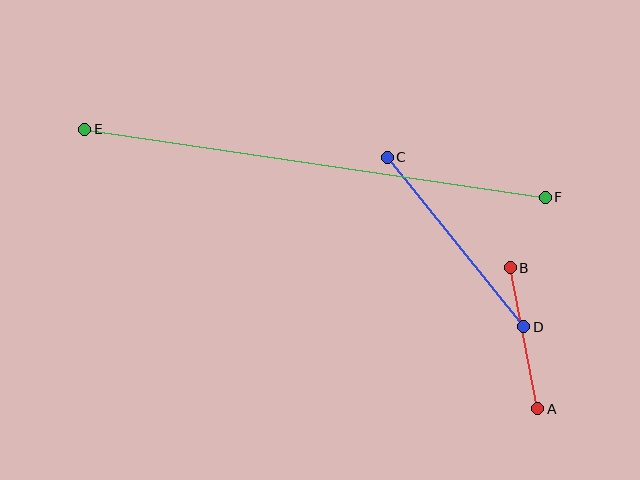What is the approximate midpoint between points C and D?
The midpoint is at approximately (455, 242) pixels.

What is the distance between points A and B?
The distance is approximately 143 pixels.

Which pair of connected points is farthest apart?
Points E and F are farthest apart.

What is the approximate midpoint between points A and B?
The midpoint is at approximately (524, 338) pixels.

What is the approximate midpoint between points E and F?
The midpoint is at approximately (315, 163) pixels.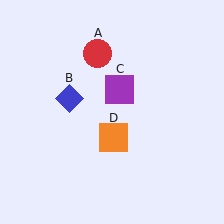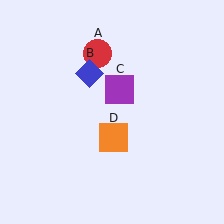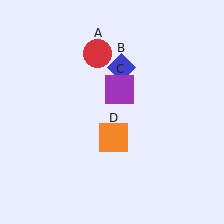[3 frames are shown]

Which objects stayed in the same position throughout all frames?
Red circle (object A) and purple square (object C) and orange square (object D) remained stationary.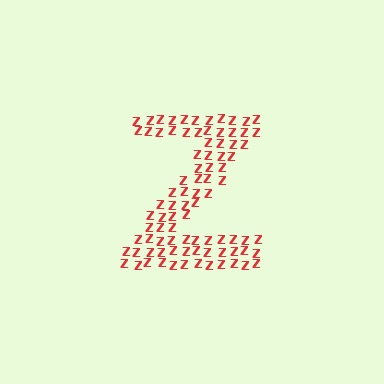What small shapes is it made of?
It is made of small letter Z's.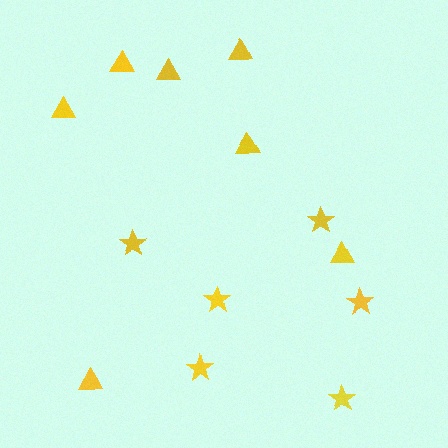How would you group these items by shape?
There are 2 groups: one group of stars (6) and one group of triangles (7).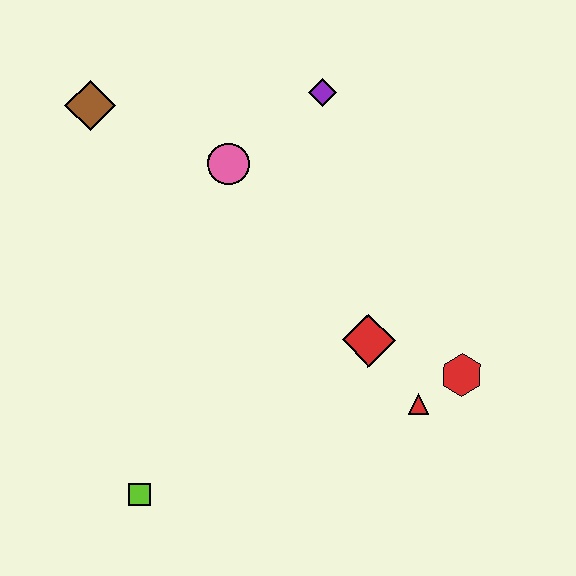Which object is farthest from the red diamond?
The brown diamond is farthest from the red diamond.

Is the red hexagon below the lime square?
No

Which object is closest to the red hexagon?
The red triangle is closest to the red hexagon.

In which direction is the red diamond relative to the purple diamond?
The red diamond is below the purple diamond.